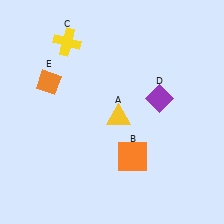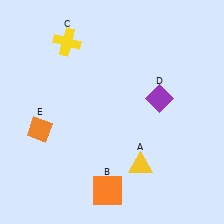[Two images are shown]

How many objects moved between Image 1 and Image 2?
3 objects moved between the two images.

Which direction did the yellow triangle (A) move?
The yellow triangle (A) moved down.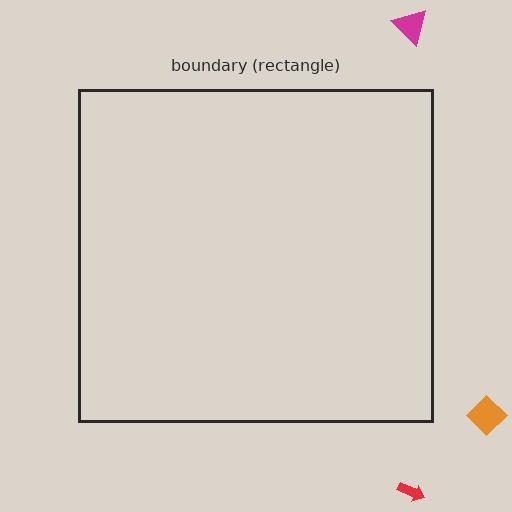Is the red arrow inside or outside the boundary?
Outside.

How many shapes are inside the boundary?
0 inside, 3 outside.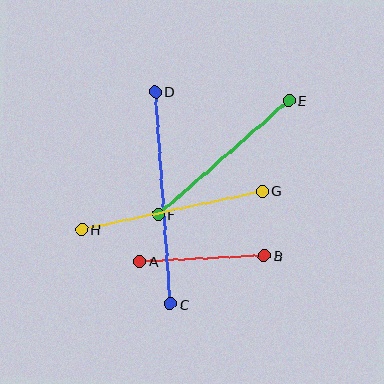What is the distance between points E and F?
The distance is approximately 173 pixels.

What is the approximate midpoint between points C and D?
The midpoint is at approximately (163, 198) pixels.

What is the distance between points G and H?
The distance is approximately 185 pixels.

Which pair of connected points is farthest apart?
Points C and D are farthest apart.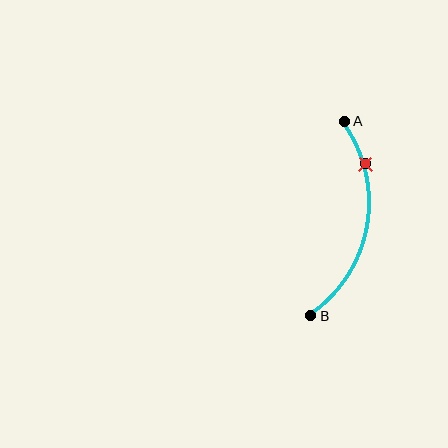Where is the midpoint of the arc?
The arc midpoint is the point on the curve farthest from the straight line joining A and B. It sits to the right of that line.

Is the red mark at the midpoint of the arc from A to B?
No. The red mark lies on the arc but is closer to endpoint A. The arc midpoint would be at the point on the curve equidistant along the arc from both A and B.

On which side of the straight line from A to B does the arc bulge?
The arc bulges to the right of the straight line connecting A and B.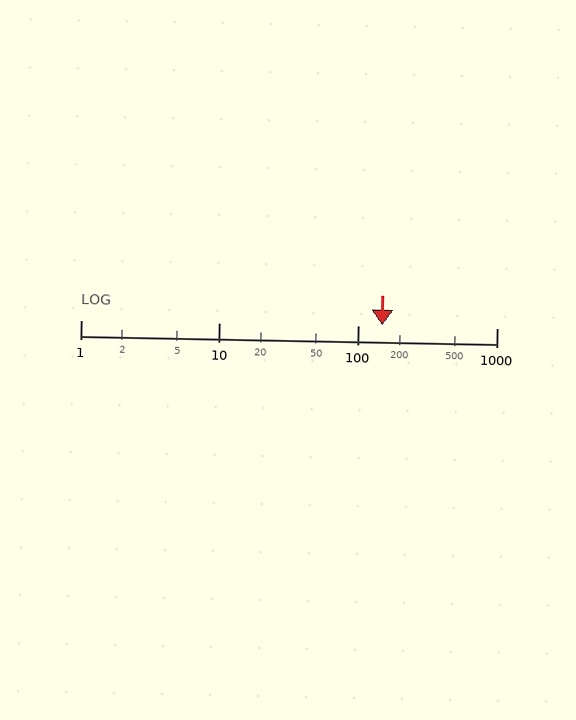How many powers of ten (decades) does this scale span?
The scale spans 3 decades, from 1 to 1000.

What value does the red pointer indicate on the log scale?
The pointer indicates approximately 150.